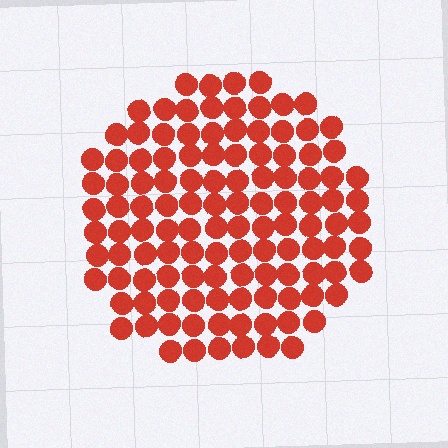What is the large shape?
The large shape is a circle.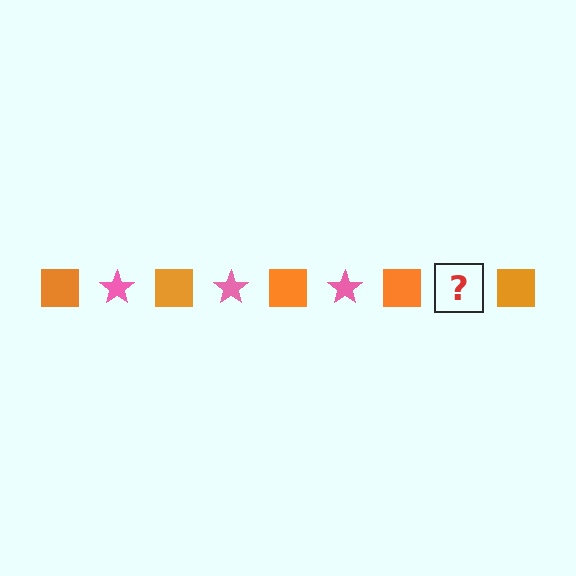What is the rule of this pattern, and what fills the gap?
The rule is that the pattern alternates between orange square and pink star. The gap should be filled with a pink star.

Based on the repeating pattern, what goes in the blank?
The blank should be a pink star.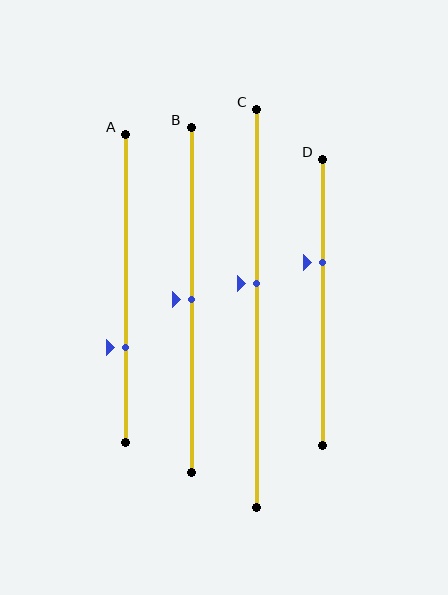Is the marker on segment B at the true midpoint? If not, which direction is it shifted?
Yes, the marker on segment B is at the true midpoint.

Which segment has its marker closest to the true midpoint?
Segment B has its marker closest to the true midpoint.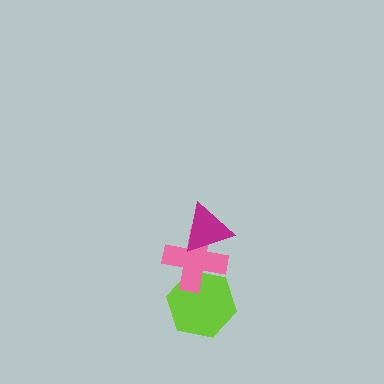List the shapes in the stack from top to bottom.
From top to bottom: the magenta triangle, the pink cross, the lime hexagon.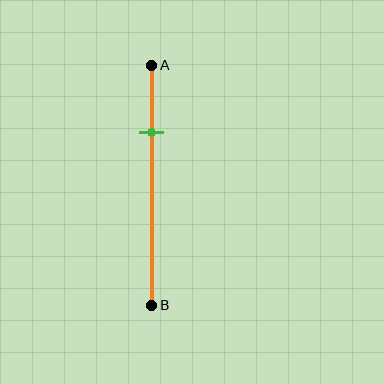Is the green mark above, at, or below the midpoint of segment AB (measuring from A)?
The green mark is above the midpoint of segment AB.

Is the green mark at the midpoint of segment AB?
No, the mark is at about 30% from A, not at the 50% midpoint.